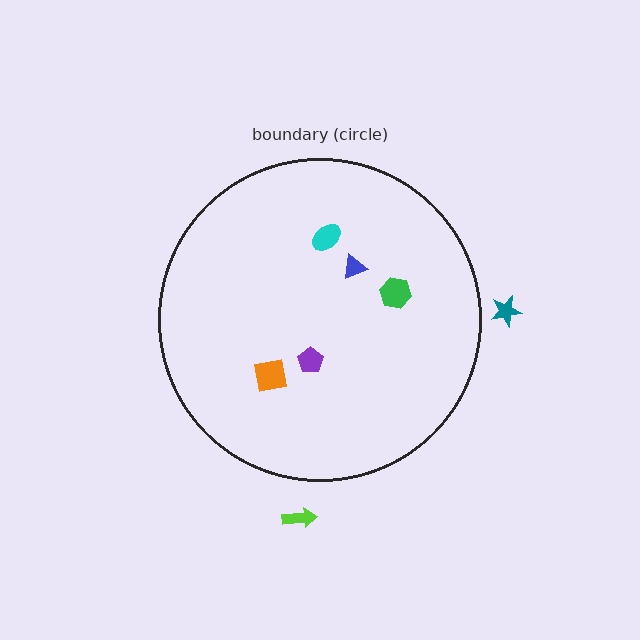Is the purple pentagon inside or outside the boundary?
Inside.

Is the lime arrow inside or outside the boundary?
Outside.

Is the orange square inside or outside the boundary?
Inside.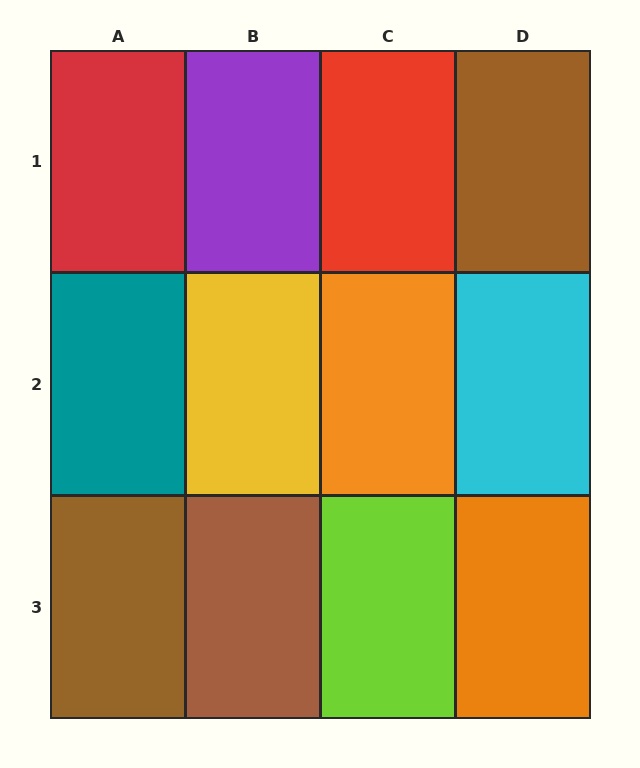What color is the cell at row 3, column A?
Brown.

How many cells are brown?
3 cells are brown.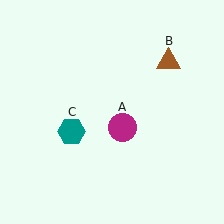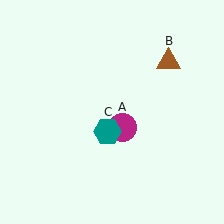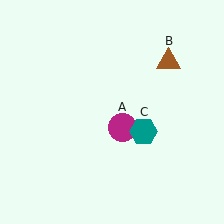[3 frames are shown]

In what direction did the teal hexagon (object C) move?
The teal hexagon (object C) moved right.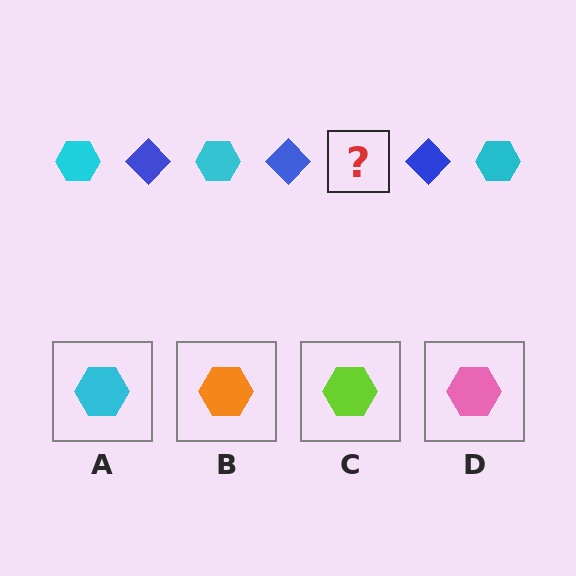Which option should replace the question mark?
Option A.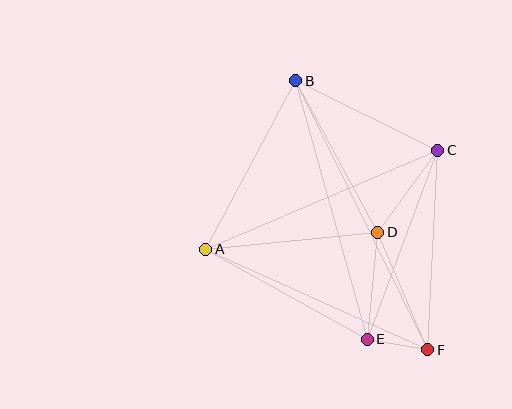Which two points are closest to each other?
Points E and F are closest to each other.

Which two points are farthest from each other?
Points B and F are farthest from each other.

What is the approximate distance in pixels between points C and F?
The distance between C and F is approximately 200 pixels.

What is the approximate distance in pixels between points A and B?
The distance between A and B is approximately 191 pixels.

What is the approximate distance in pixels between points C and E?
The distance between C and E is approximately 202 pixels.